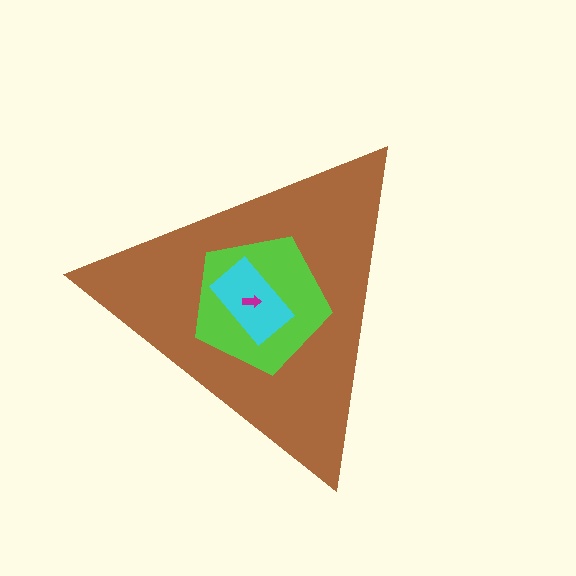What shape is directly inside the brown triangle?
The lime pentagon.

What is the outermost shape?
The brown triangle.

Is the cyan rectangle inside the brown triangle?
Yes.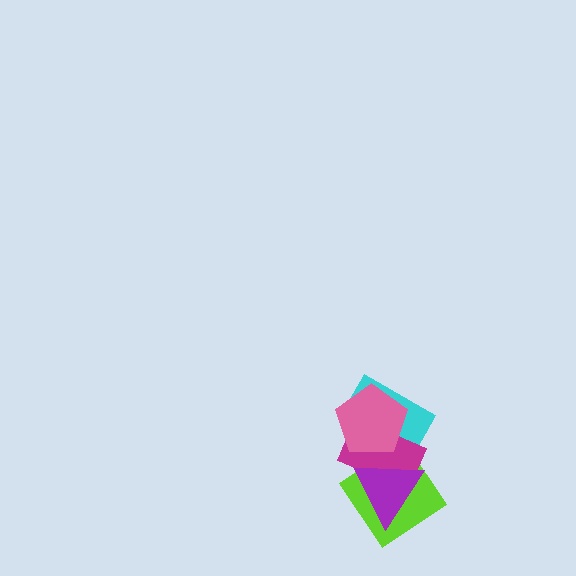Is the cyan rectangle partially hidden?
Yes, it is partially covered by another shape.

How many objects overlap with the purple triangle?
4 objects overlap with the purple triangle.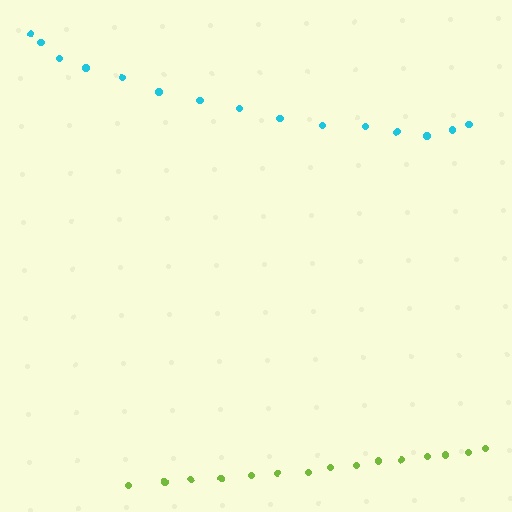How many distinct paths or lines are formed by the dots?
There are 2 distinct paths.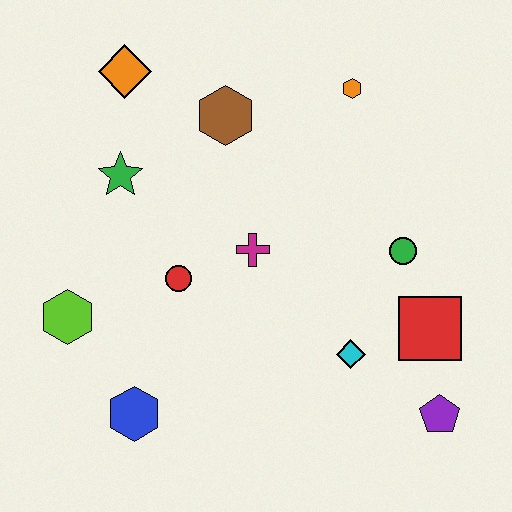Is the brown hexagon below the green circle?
No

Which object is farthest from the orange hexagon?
The blue hexagon is farthest from the orange hexagon.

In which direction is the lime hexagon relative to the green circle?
The lime hexagon is to the left of the green circle.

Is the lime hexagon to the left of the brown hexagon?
Yes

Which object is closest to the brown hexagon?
The orange diamond is closest to the brown hexagon.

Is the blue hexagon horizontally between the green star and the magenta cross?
Yes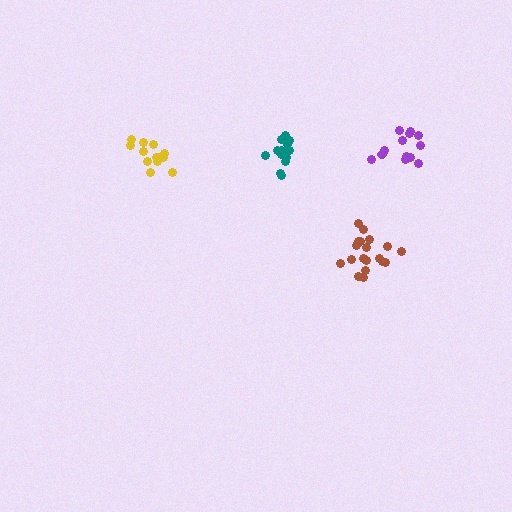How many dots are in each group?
Group 1: 17 dots, Group 2: 13 dots, Group 3: 19 dots, Group 4: 13 dots (62 total).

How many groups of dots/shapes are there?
There are 4 groups.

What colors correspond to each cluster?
The clusters are colored: teal, purple, brown, yellow.